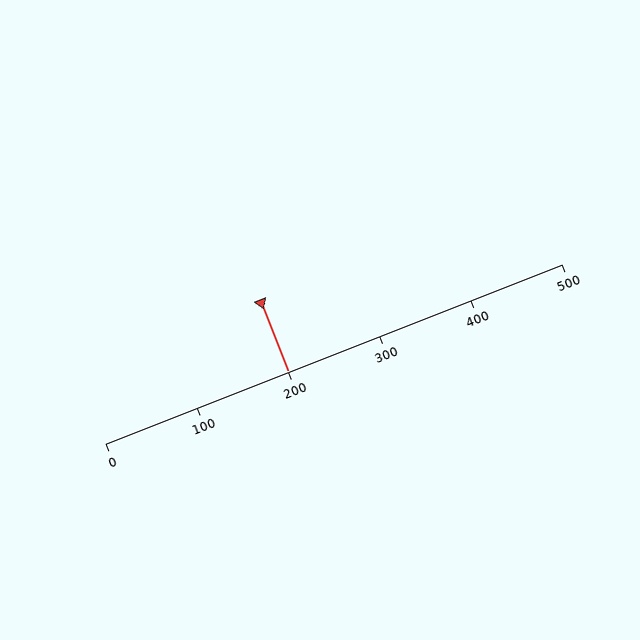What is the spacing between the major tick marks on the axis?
The major ticks are spaced 100 apart.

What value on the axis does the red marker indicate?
The marker indicates approximately 200.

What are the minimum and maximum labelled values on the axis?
The axis runs from 0 to 500.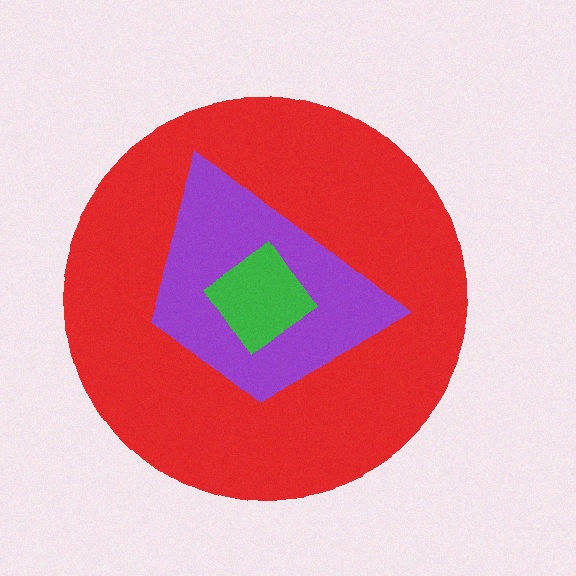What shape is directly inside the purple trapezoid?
The green diamond.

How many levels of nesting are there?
3.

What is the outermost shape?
The red circle.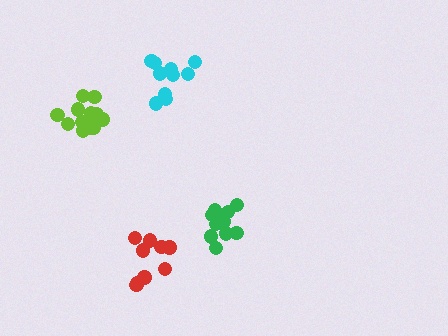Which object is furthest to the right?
The green cluster is rightmost.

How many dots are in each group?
Group 1: 10 dots, Group 2: 9 dots, Group 3: 11 dots, Group 4: 13 dots (43 total).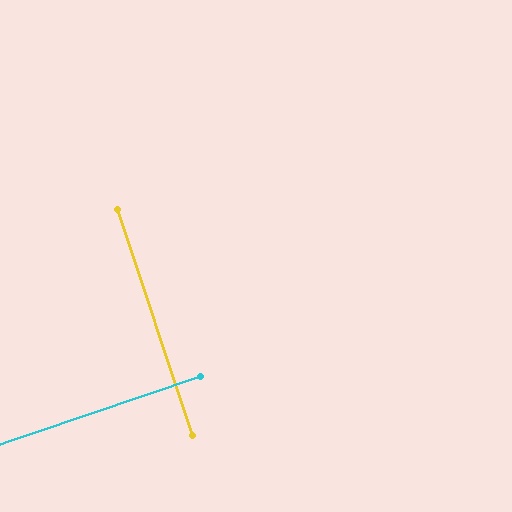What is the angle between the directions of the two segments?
Approximately 90 degrees.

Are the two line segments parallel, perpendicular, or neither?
Perpendicular — they meet at approximately 90°.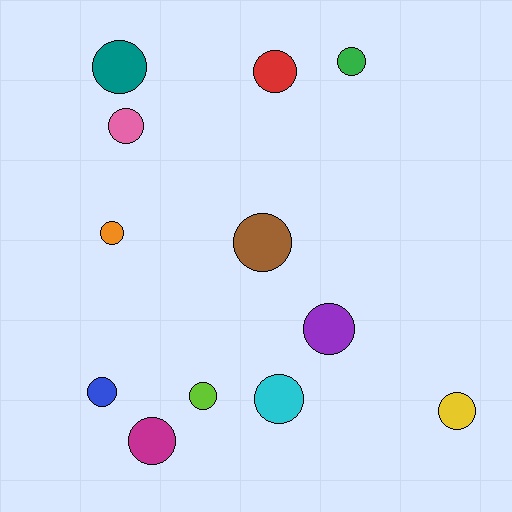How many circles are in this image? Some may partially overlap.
There are 12 circles.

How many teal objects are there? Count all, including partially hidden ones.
There is 1 teal object.